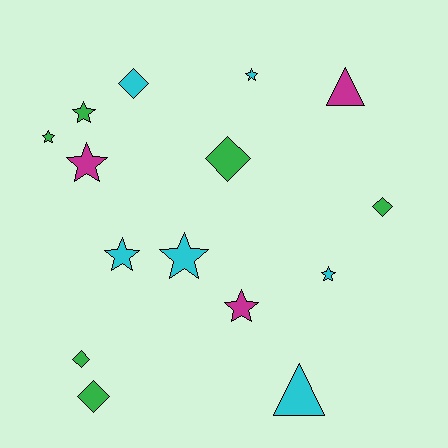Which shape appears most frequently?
Star, with 8 objects.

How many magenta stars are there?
There are 2 magenta stars.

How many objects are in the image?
There are 15 objects.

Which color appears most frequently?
Green, with 6 objects.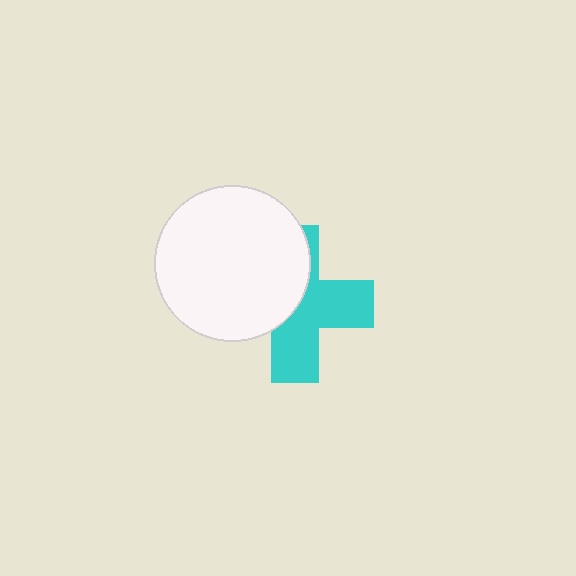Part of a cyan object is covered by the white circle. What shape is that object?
It is a cross.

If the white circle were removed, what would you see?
You would see the complete cyan cross.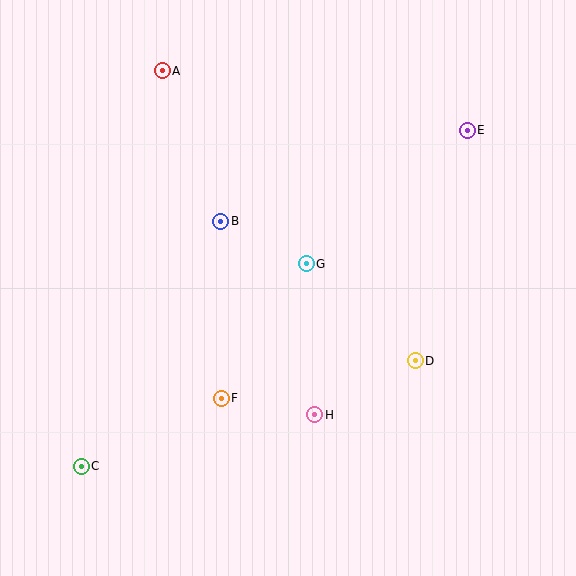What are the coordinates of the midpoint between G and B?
The midpoint between G and B is at (263, 243).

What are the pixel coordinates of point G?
Point G is at (306, 264).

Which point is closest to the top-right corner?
Point E is closest to the top-right corner.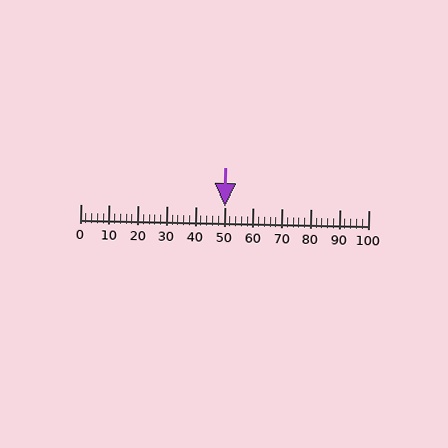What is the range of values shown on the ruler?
The ruler shows values from 0 to 100.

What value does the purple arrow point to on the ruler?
The purple arrow points to approximately 50.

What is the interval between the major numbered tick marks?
The major tick marks are spaced 10 units apart.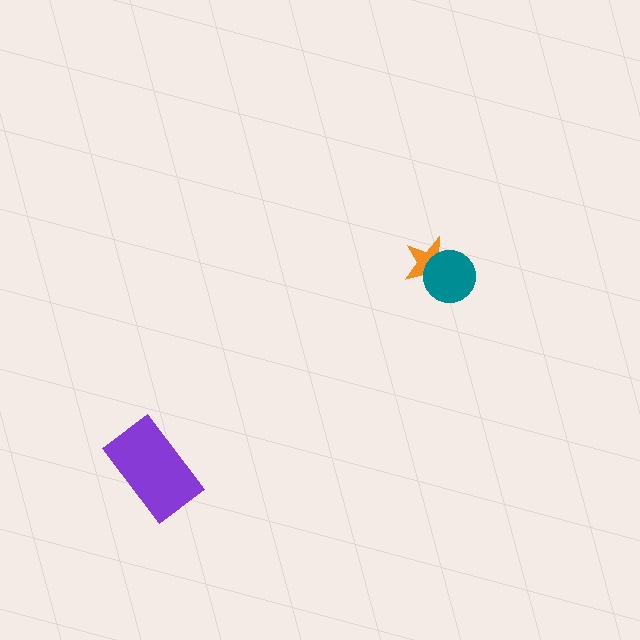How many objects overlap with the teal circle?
1 object overlaps with the teal circle.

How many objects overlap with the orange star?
1 object overlaps with the orange star.